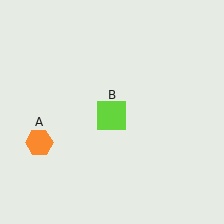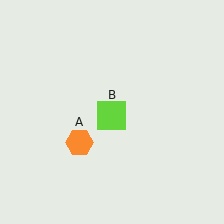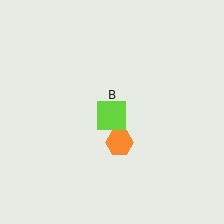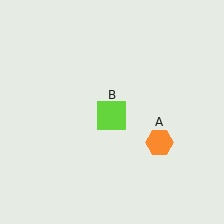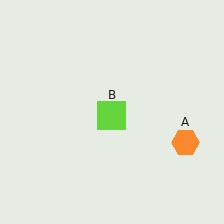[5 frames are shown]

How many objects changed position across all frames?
1 object changed position: orange hexagon (object A).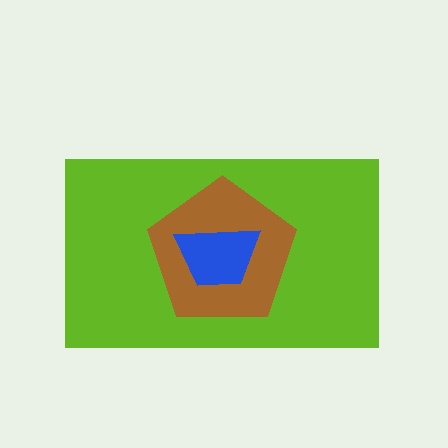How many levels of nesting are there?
3.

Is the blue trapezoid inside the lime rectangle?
Yes.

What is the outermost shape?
The lime rectangle.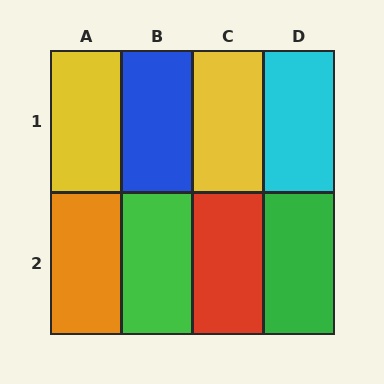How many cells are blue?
1 cell is blue.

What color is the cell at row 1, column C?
Yellow.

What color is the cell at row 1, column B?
Blue.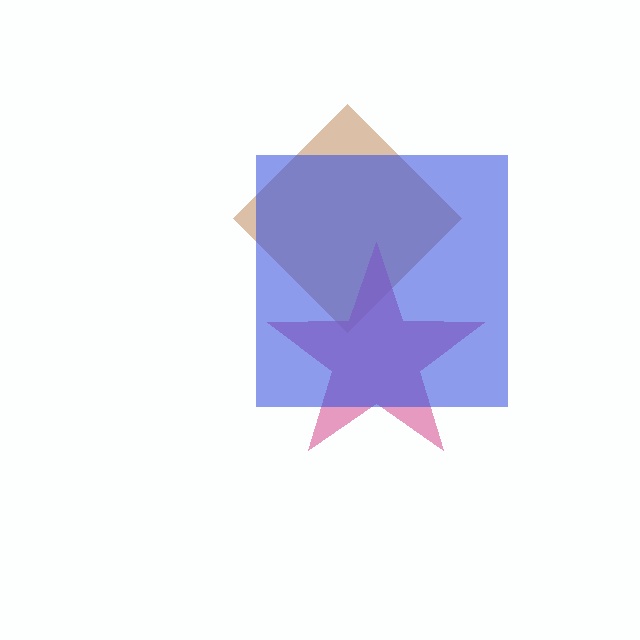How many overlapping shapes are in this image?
There are 3 overlapping shapes in the image.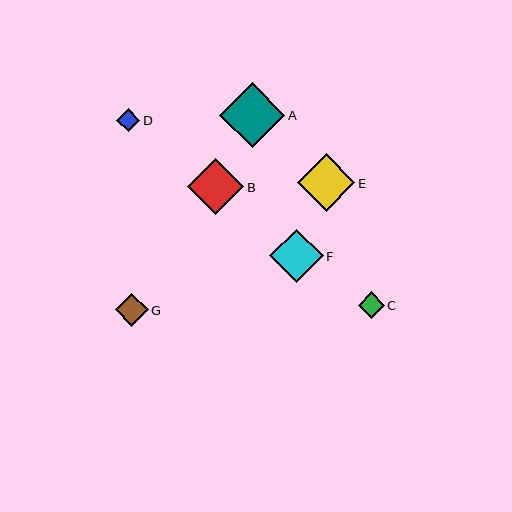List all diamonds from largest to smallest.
From largest to smallest: A, E, B, F, G, C, D.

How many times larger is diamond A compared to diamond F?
Diamond A is approximately 1.2 times the size of diamond F.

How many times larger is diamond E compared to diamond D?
Diamond E is approximately 2.5 times the size of diamond D.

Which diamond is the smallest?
Diamond D is the smallest with a size of approximately 23 pixels.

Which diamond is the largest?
Diamond A is the largest with a size of approximately 65 pixels.